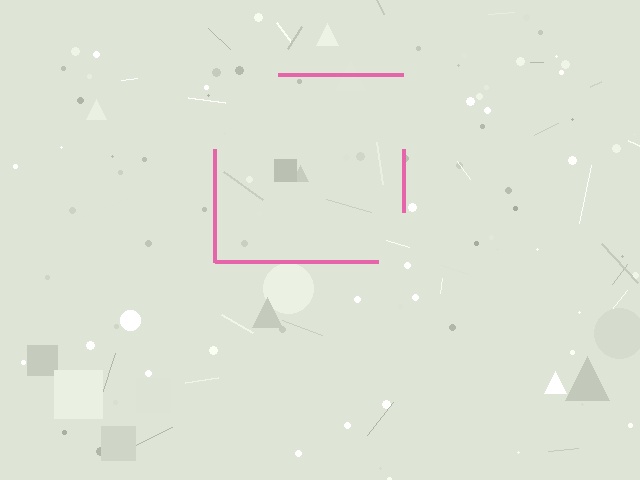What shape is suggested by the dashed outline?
The dashed outline suggests a square.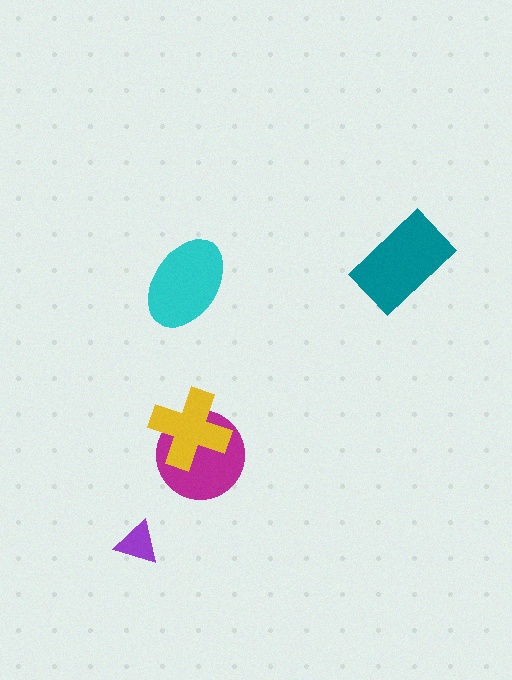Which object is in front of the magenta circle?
The yellow cross is in front of the magenta circle.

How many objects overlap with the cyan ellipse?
0 objects overlap with the cyan ellipse.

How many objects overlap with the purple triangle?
0 objects overlap with the purple triangle.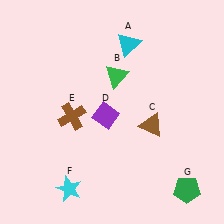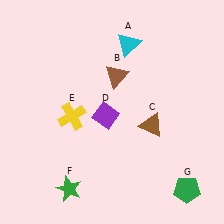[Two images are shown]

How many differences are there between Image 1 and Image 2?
There are 3 differences between the two images.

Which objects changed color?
B changed from green to brown. E changed from brown to yellow. F changed from cyan to green.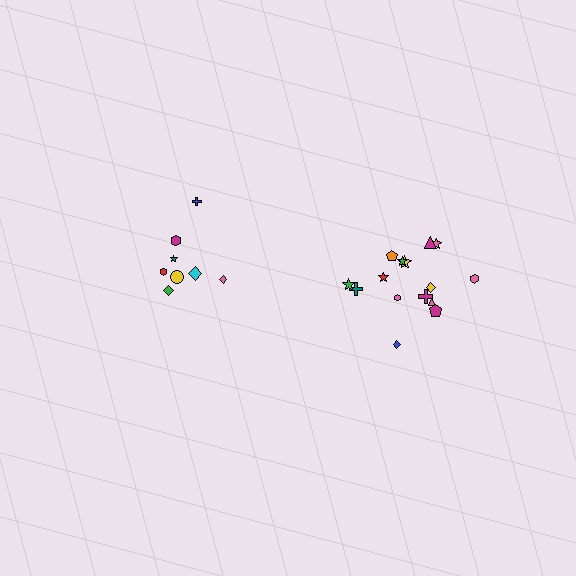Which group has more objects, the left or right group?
The right group.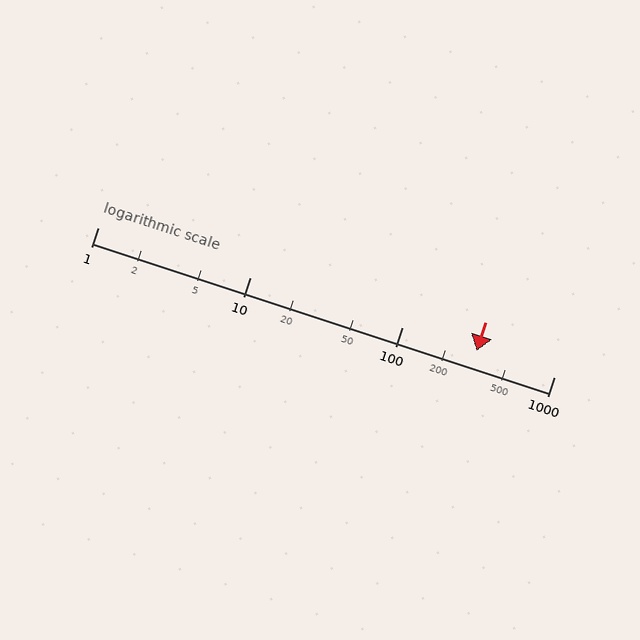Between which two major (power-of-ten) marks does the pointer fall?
The pointer is between 100 and 1000.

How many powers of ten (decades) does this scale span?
The scale spans 3 decades, from 1 to 1000.